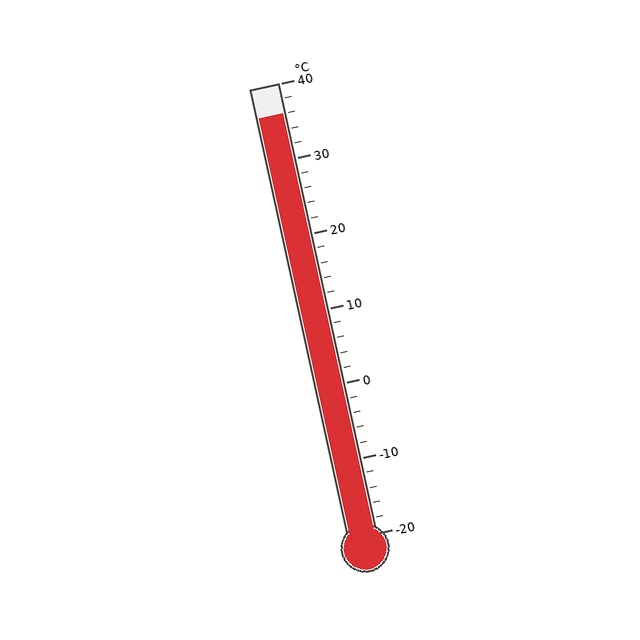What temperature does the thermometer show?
The thermometer shows approximately 36°C.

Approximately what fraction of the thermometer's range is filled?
The thermometer is filled to approximately 95% of its range.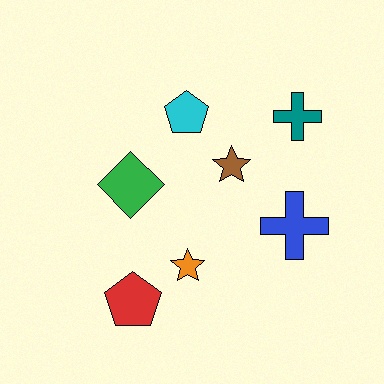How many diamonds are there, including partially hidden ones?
There is 1 diamond.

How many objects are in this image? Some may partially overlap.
There are 7 objects.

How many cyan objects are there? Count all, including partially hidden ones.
There is 1 cyan object.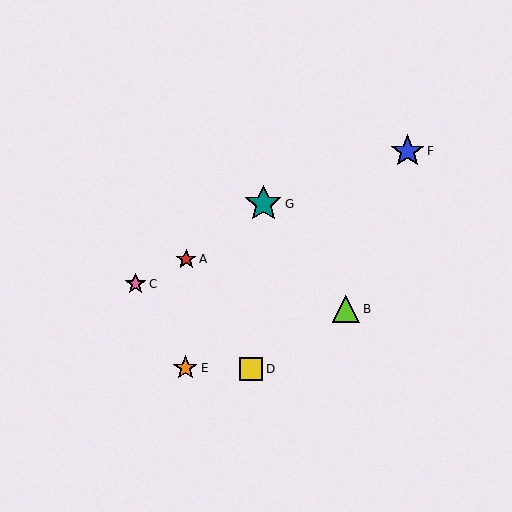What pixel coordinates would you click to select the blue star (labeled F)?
Click at (408, 151) to select the blue star F.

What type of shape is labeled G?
Shape G is a teal star.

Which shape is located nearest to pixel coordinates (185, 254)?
The red star (labeled A) at (186, 259) is nearest to that location.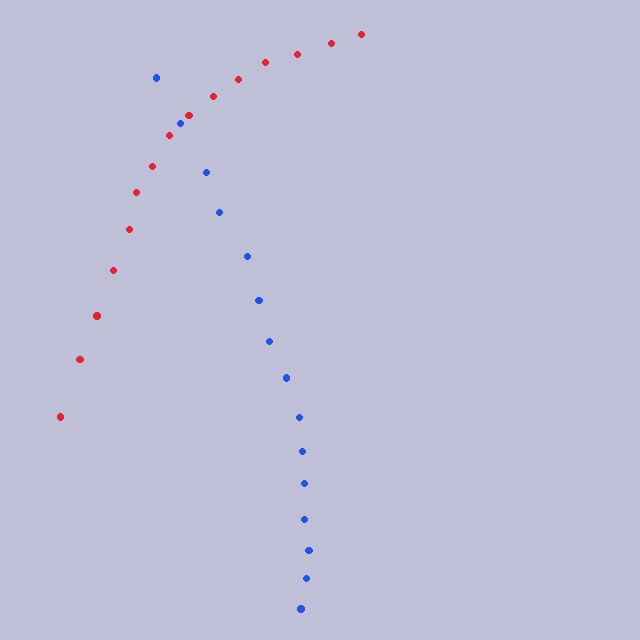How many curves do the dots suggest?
There are 2 distinct paths.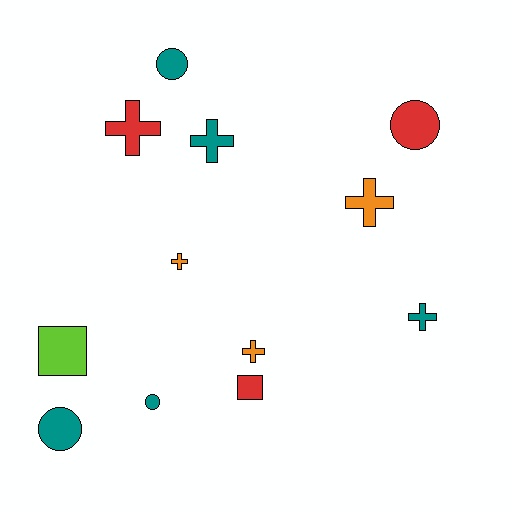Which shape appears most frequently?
Cross, with 6 objects.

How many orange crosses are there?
There are 3 orange crosses.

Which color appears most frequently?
Teal, with 5 objects.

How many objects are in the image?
There are 12 objects.